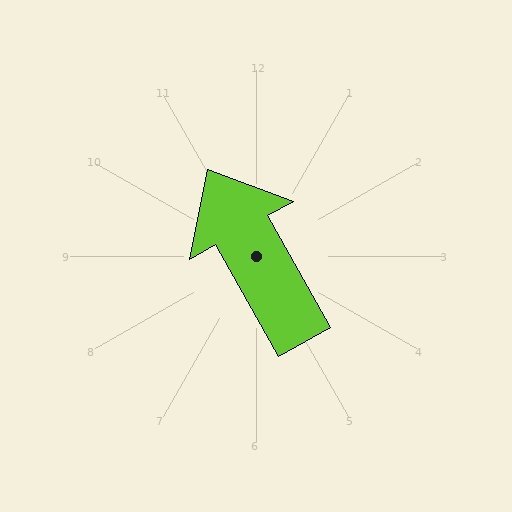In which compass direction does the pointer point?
Northwest.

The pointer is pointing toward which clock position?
Roughly 11 o'clock.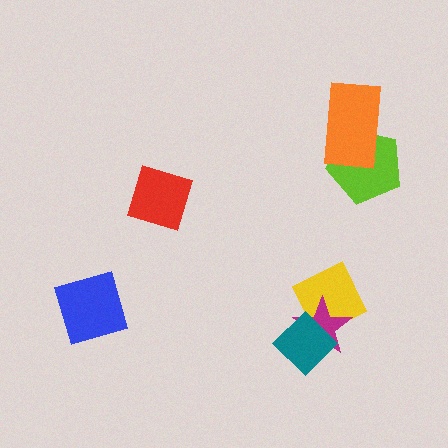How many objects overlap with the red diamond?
0 objects overlap with the red diamond.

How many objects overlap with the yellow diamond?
2 objects overlap with the yellow diamond.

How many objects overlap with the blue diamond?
0 objects overlap with the blue diamond.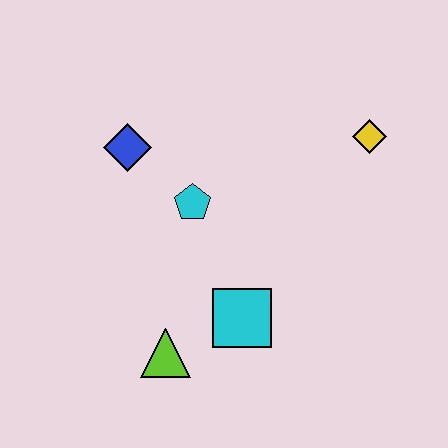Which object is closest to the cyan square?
The lime triangle is closest to the cyan square.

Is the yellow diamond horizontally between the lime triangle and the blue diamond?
No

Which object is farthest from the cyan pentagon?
The yellow diamond is farthest from the cyan pentagon.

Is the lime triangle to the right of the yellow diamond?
No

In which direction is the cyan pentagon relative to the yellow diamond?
The cyan pentagon is to the left of the yellow diamond.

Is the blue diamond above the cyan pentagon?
Yes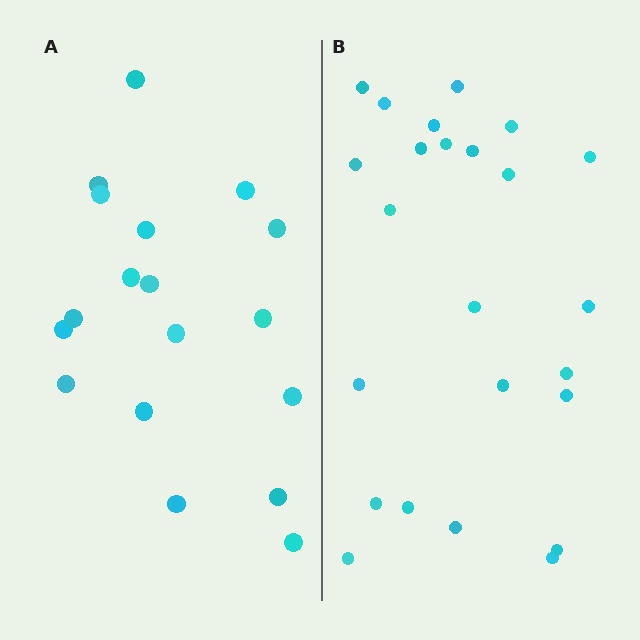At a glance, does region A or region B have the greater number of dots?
Region B (the right region) has more dots.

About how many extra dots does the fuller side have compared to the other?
Region B has about 6 more dots than region A.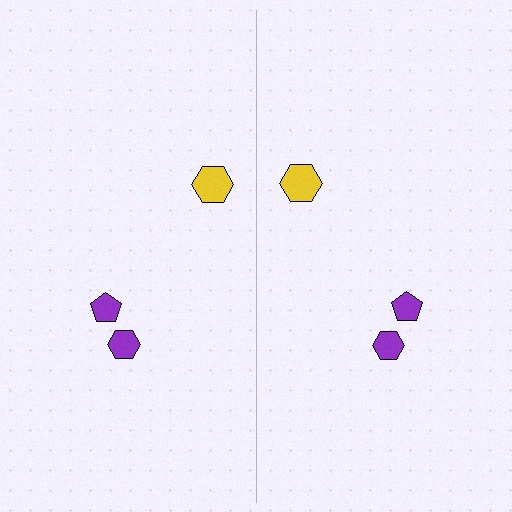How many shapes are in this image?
There are 6 shapes in this image.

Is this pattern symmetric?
Yes, this pattern has bilateral (reflection) symmetry.